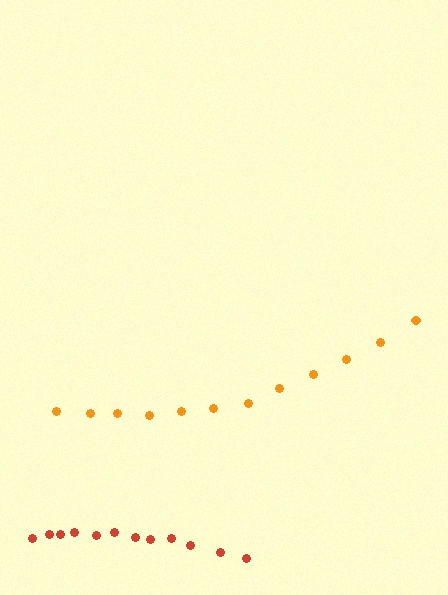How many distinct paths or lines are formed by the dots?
There are 2 distinct paths.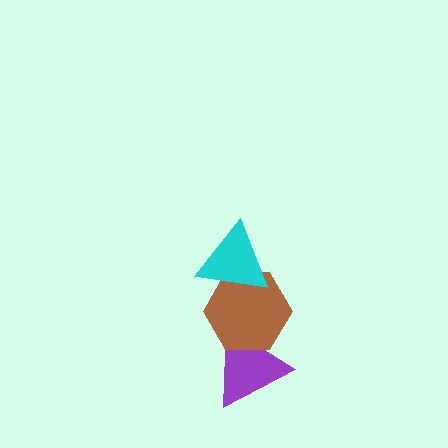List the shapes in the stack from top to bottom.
From top to bottom: the cyan triangle, the brown hexagon, the purple triangle.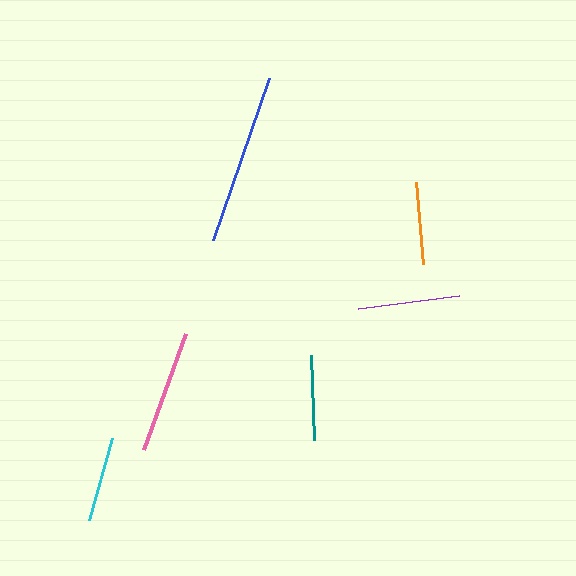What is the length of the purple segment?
The purple segment is approximately 102 pixels long.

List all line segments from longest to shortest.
From longest to shortest: blue, pink, purple, cyan, teal, orange.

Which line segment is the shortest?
The orange line is the shortest at approximately 82 pixels.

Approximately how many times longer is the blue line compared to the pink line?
The blue line is approximately 1.4 times the length of the pink line.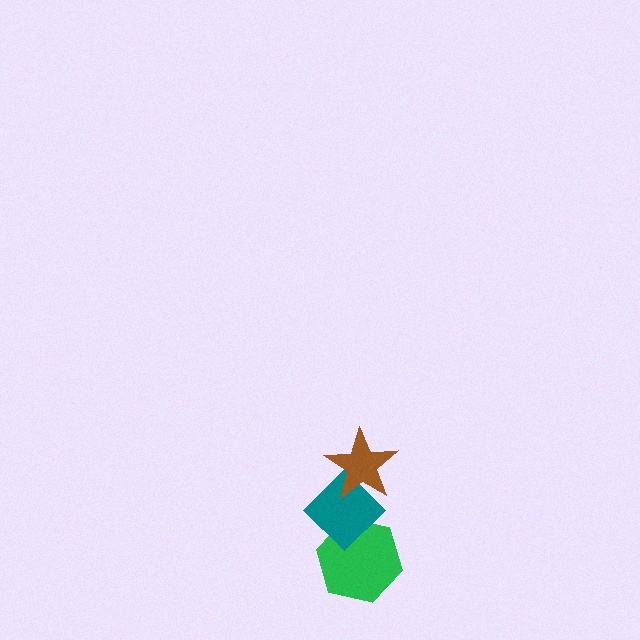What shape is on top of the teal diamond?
The brown star is on top of the teal diamond.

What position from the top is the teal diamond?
The teal diamond is 2nd from the top.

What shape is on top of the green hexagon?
The teal diamond is on top of the green hexagon.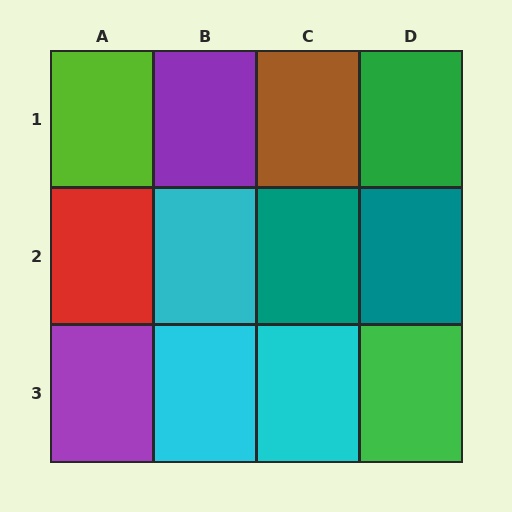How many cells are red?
1 cell is red.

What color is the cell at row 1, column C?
Brown.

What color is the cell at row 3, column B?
Cyan.